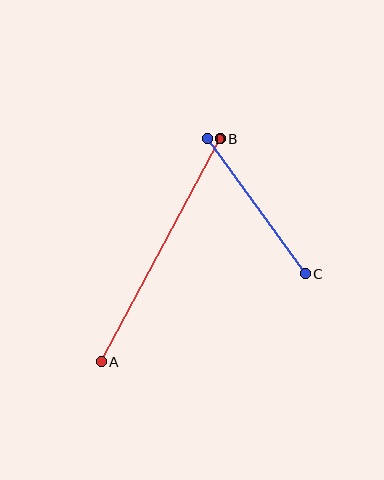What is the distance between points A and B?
The distance is approximately 253 pixels.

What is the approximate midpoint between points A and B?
The midpoint is at approximately (161, 250) pixels.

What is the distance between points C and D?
The distance is approximately 167 pixels.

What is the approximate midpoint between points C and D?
The midpoint is at approximately (256, 206) pixels.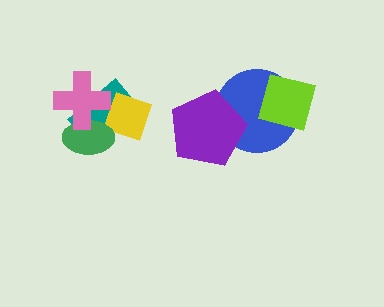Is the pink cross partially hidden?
No, no other shape covers it.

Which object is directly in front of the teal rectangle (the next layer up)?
The yellow diamond is directly in front of the teal rectangle.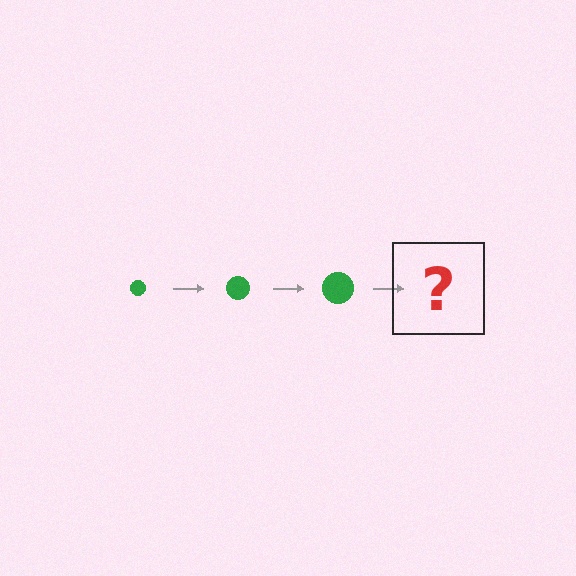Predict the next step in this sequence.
The next step is a green circle, larger than the previous one.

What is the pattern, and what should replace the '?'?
The pattern is that the circle gets progressively larger each step. The '?' should be a green circle, larger than the previous one.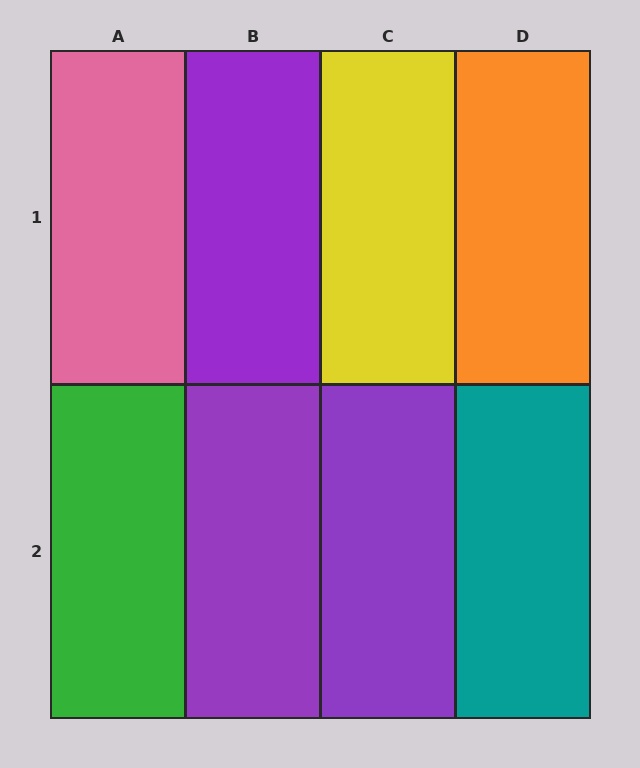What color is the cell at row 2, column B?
Purple.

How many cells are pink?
1 cell is pink.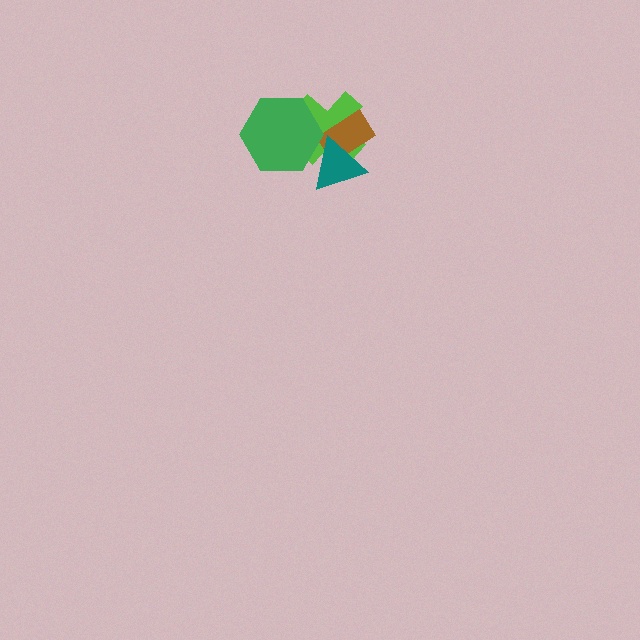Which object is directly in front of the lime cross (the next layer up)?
The brown rectangle is directly in front of the lime cross.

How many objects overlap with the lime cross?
3 objects overlap with the lime cross.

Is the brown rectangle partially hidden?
Yes, it is partially covered by another shape.